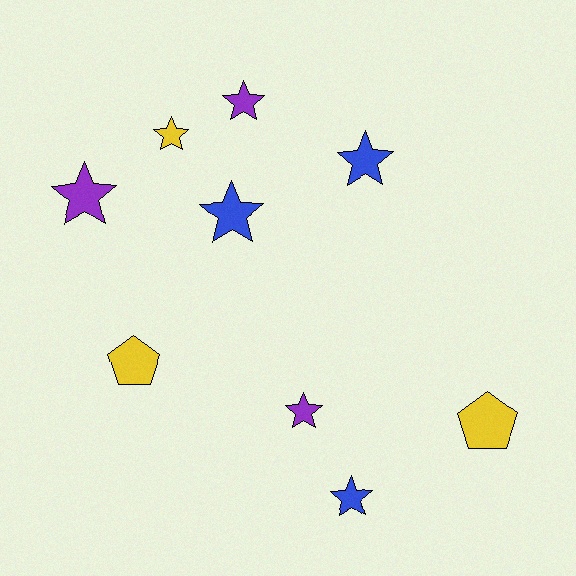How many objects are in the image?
There are 9 objects.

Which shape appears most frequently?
Star, with 7 objects.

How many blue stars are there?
There are 3 blue stars.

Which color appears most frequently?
Purple, with 3 objects.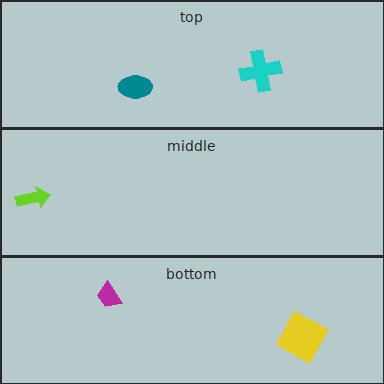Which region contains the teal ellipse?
The top region.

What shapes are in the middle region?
The lime arrow.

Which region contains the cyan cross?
The top region.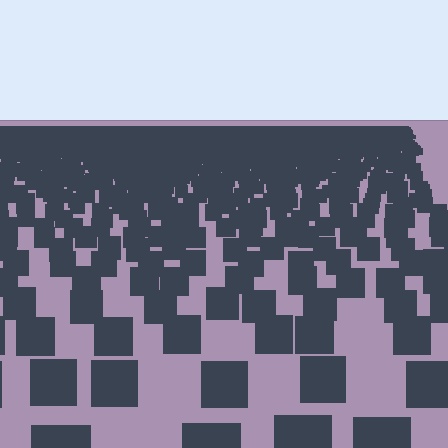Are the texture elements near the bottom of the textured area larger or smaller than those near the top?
Larger. Near the bottom, elements are closer to the viewer and appear at a bigger on-screen size.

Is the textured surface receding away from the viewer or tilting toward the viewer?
The surface is receding away from the viewer. Texture elements get smaller and denser toward the top.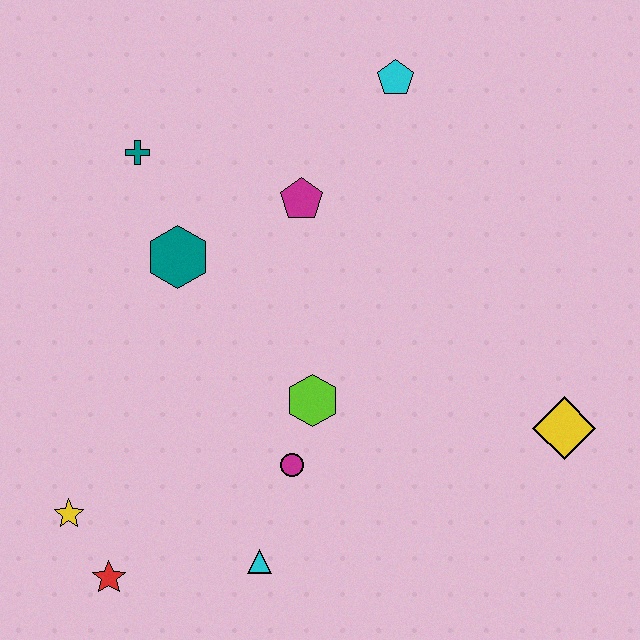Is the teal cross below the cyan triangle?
No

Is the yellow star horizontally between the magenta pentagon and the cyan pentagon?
No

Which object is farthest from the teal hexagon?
The yellow diamond is farthest from the teal hexagon.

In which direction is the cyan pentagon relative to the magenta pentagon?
The cyan pentagon is above the magenta pentagon.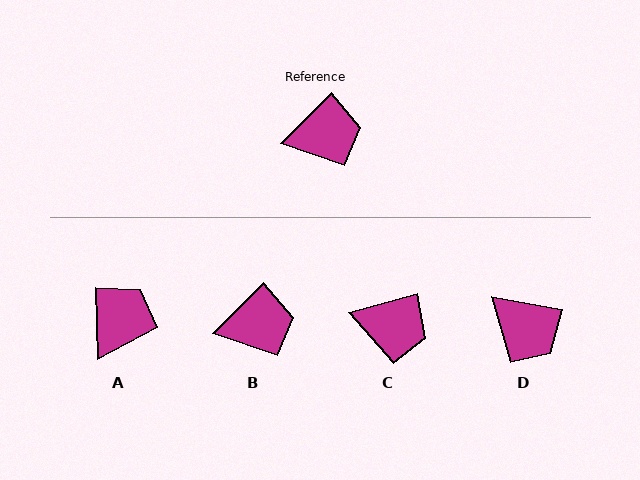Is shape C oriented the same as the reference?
No, it is off by about 30 degrees.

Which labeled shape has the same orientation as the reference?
B.